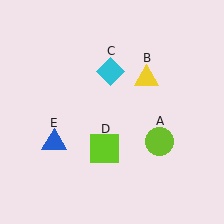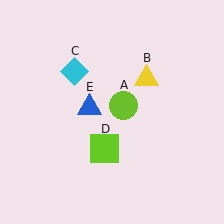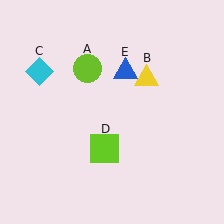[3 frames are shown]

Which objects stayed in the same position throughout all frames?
Yellow triangle (object B) and lime square (object D) remained stationary.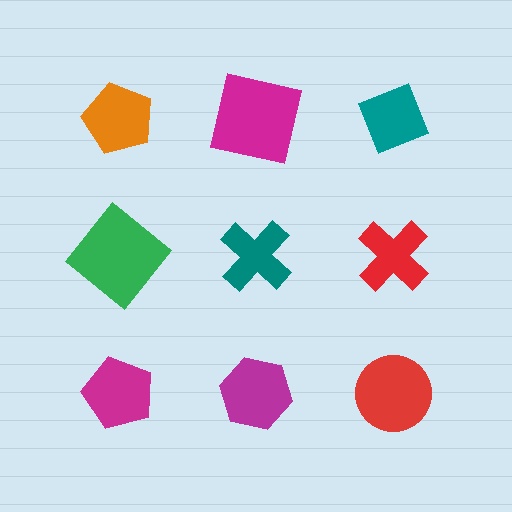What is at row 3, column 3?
A red circle.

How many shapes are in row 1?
3 shapes.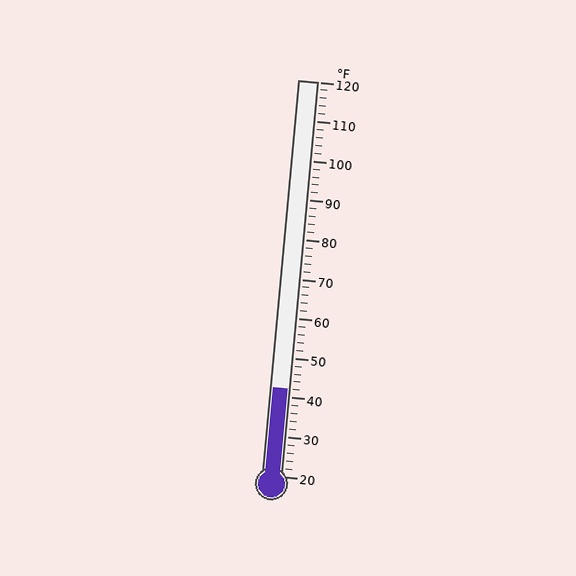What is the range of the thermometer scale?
The thermometer scale ranges from 20°F to 120°F.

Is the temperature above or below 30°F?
The temperature is above 30°F.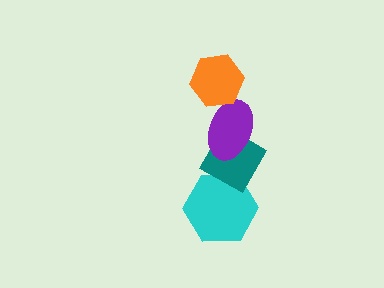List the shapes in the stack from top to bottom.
From top to bottom: the orange hexagon, the purple ellipse, the teal diamond, the cyan hexagon.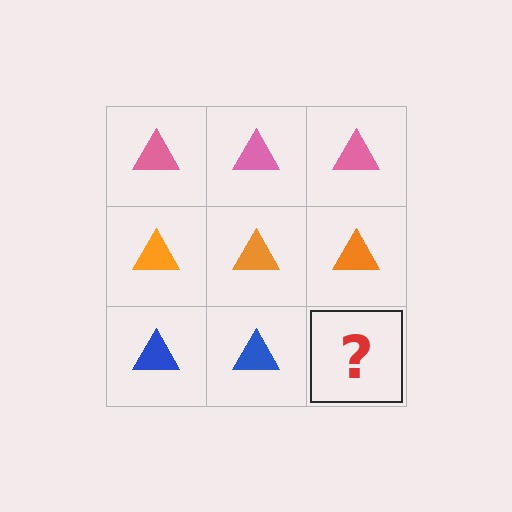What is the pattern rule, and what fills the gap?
The rule is that each row has a consistent color. The gap should be filled with a blue triangle.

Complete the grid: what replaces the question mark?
The question mark should be replaced with a blue triangle.